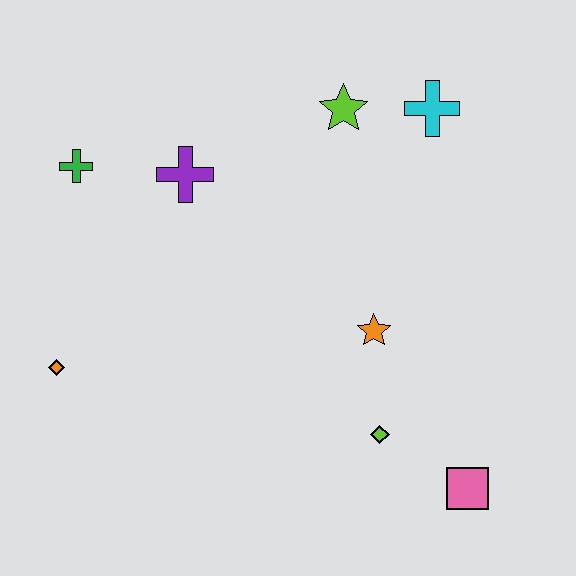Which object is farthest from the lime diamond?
The green cross is farthest from the lime diamond.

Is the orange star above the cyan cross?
No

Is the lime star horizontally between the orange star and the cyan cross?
No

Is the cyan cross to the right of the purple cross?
Yes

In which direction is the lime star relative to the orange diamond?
The lime star is to the right of the orange diamond.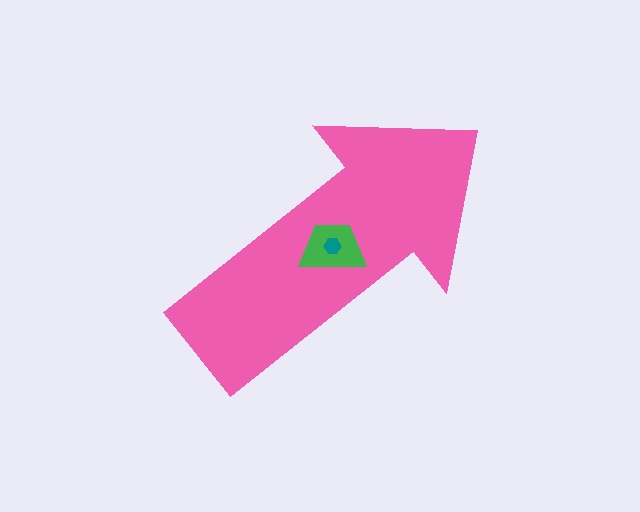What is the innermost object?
The teal hexagon.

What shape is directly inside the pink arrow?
The green trapezoid.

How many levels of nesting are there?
3.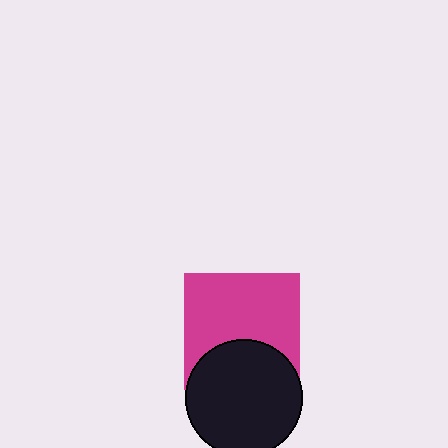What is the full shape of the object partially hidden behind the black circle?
The partially hidden object is a magenta square.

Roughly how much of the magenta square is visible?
Most of it is visible (roughly 67%).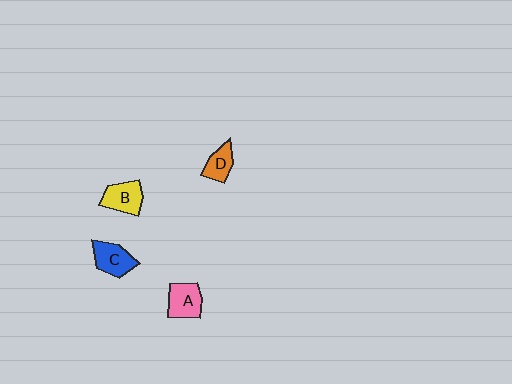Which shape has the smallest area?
Shape D (orange).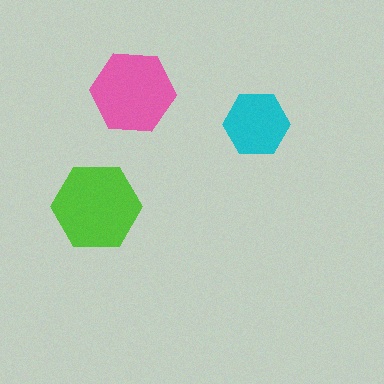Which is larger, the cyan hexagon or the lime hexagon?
The lime one.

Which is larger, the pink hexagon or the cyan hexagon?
The pink one.